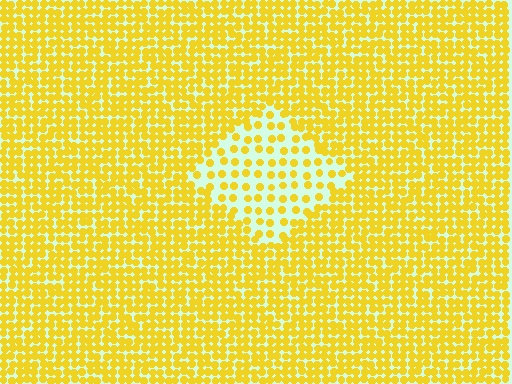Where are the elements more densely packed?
The elements are more densely packed outside the diamond boundary.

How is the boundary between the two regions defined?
The boundary is defined by a change in element density (approximately 2.4x ratio). All elements are the same color, size, and shape.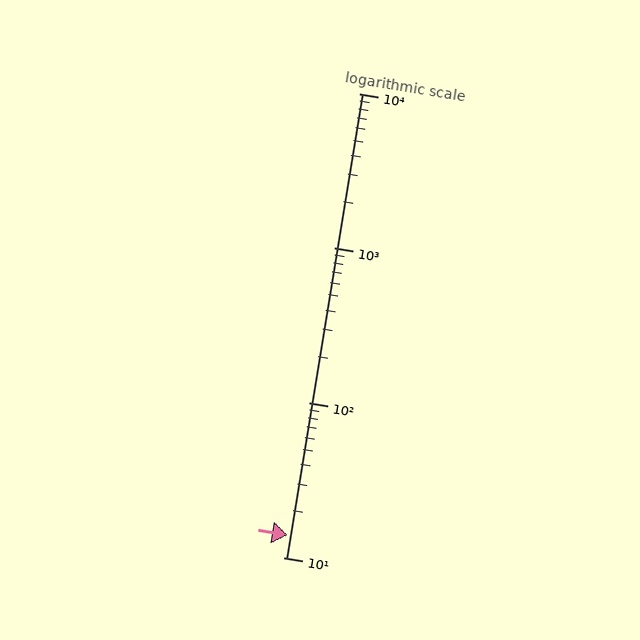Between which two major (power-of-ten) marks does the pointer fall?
The pointer is between 10 and 100.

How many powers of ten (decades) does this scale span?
The scale spans 3 decades, from 10 to 10000.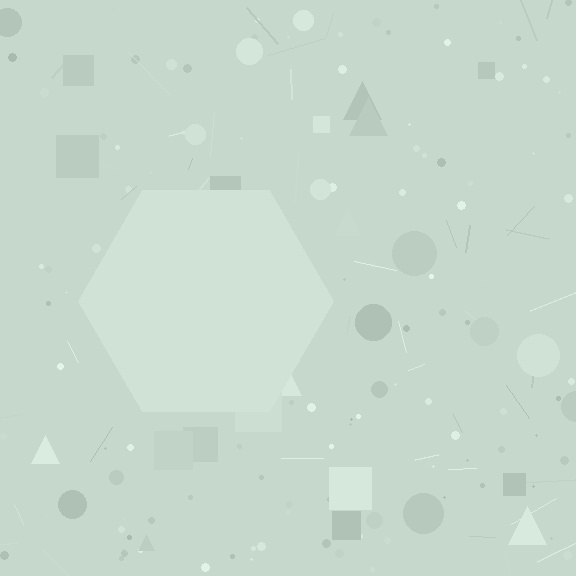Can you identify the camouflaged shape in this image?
The camouflaged shape is a hexagon.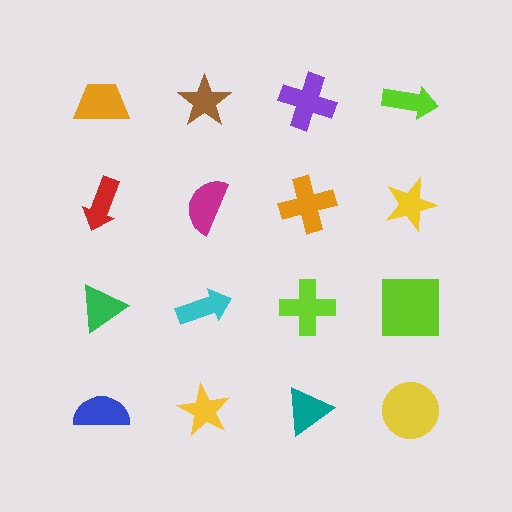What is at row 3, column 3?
A lime cross.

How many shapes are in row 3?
4 shapes.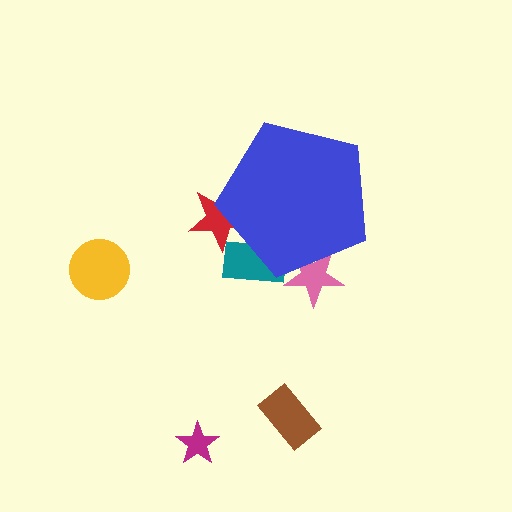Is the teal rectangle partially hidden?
Yes, the teal rectangle is partially hidden behind the blue pentagon.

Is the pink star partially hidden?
Yes, the pink star is partially hidden behind the blue pentagon.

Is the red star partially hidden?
Yes, the red star is partially hidden behind the blue pentagon.